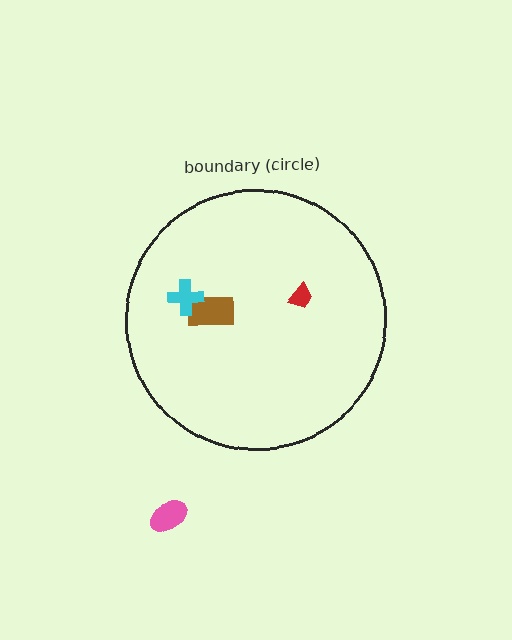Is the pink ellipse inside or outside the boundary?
Outside.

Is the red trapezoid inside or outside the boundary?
Inside.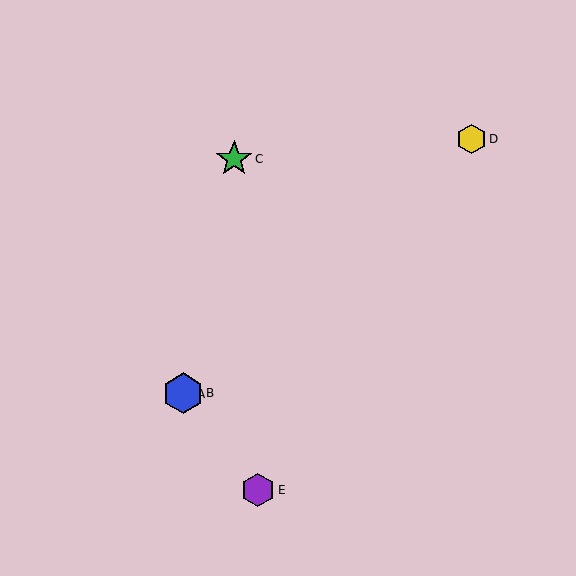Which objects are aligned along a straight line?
Objects A, B, D are aligned along a straight line.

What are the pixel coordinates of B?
Object B is at (183, 393).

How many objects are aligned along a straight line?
3 objects (A, B, D) are aligned along a straight line.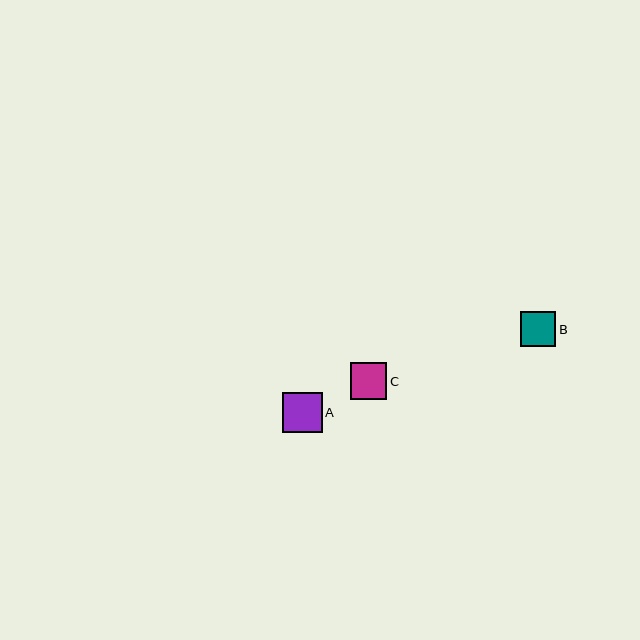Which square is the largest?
Square A is the largest with a size of approximately 40 pixels.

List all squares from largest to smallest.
From largest to smallest: A, C, B.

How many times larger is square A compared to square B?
Square A is approximately 1.2 times the size of square B.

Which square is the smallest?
Square B is the smallest with a size of approximately 35 pixels.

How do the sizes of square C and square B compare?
Square C and square B are approximately the same size.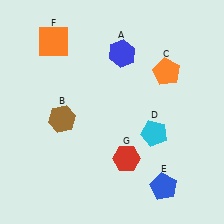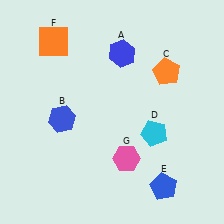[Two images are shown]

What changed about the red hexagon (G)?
In Image 1, G is red. In Image 2, it changed to pink.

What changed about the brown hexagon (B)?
In Image 1, B is brown. In Image 2, it changed to blue.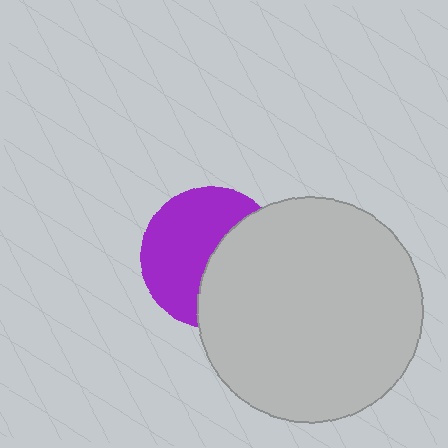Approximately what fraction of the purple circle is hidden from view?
Roughly 44% of the purple circle is hidden behind the light gray circle.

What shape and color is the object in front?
The object in front is a light gray circle.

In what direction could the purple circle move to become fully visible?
The purple circle could move left. That would shift it out from behind the light gray circle entirely.